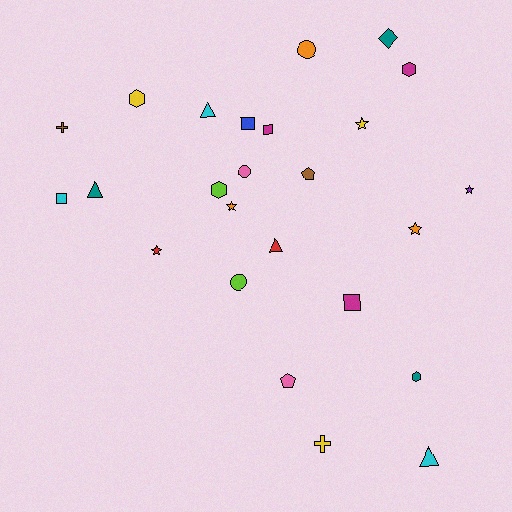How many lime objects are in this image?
There are 2 lime objects.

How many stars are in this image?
There are 5 stars.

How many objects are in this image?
There are 25 objects.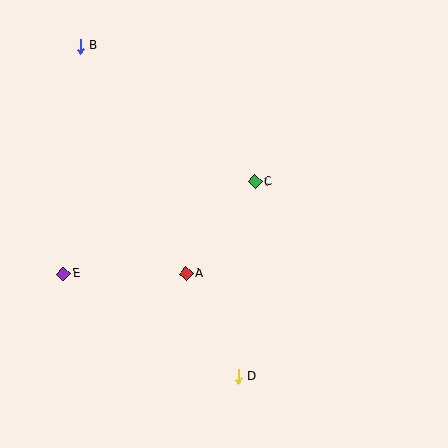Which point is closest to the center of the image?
Point C at (255, 182) is closest to the center.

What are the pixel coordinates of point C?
Point C is at (255, 182).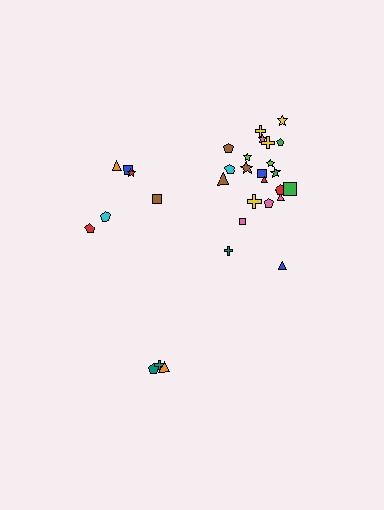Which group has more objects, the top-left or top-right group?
The top-right group.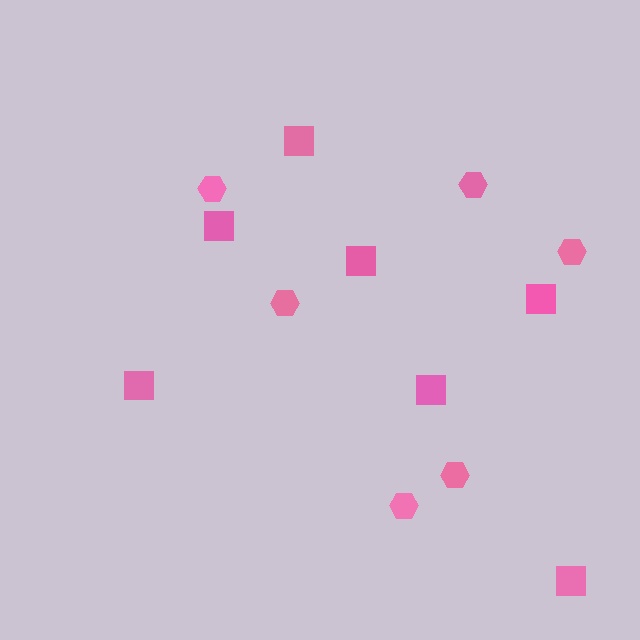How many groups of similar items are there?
There are 2 groups: one group of hexagons (6) and one group of squares (7).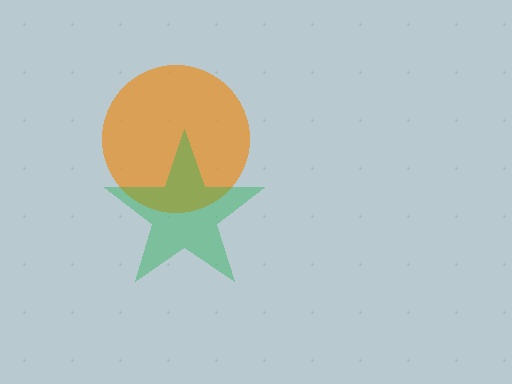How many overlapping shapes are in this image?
There are 2 overlapping shapes in the image.